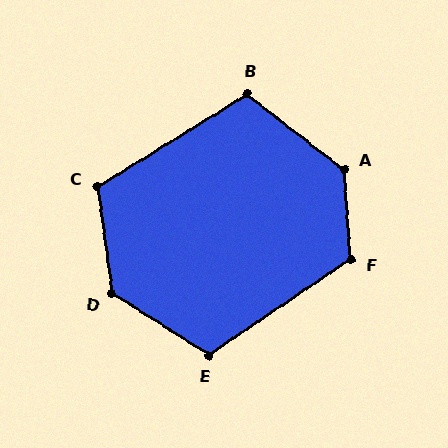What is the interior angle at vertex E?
Approximately 114 degrees (obtuse).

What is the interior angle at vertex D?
Approximately 130 degrees (obtuse).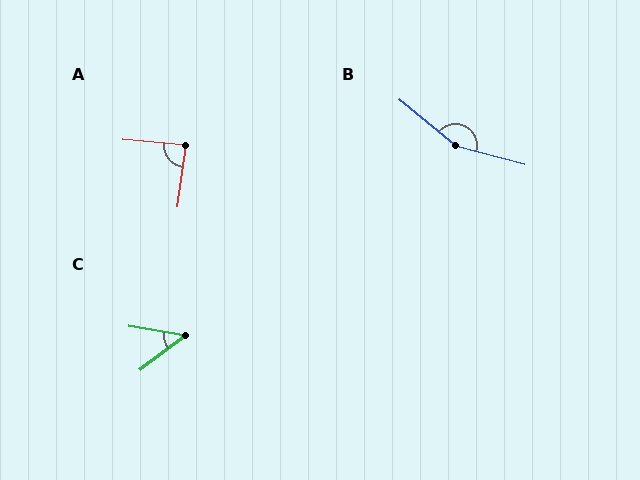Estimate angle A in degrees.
Approximately 88 degrees.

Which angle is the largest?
B, at approximately 155 degrees.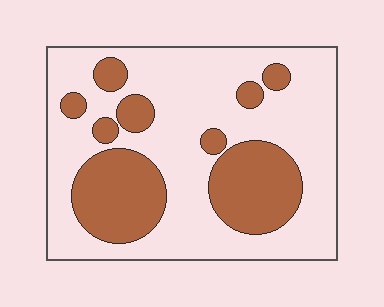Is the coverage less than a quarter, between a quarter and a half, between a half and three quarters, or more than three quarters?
Between a quarter and a half.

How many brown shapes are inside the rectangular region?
9.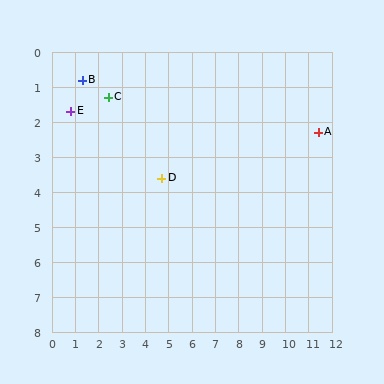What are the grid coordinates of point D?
Point D is at approximately (4.7, 3.6).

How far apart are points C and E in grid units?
Points C and E are about 1.6 grid units apart.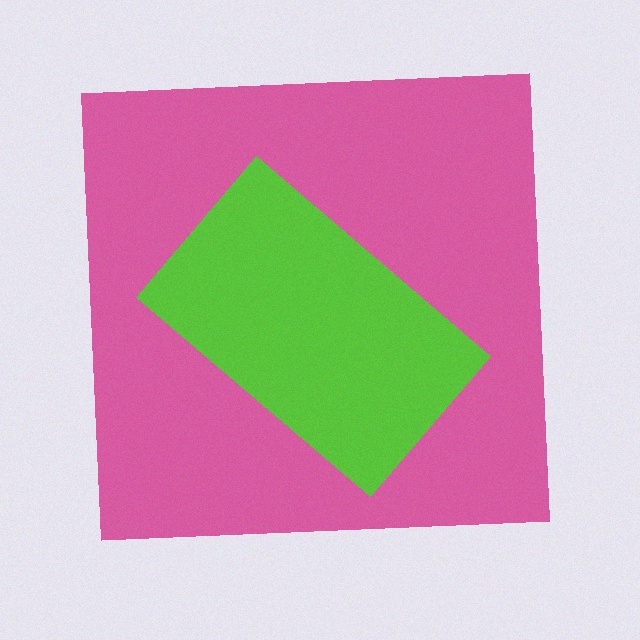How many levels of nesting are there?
2.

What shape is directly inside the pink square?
The lime rectangle.